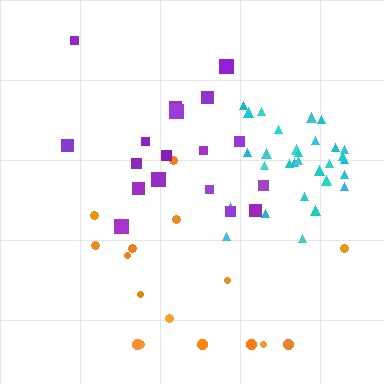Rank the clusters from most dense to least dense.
cyan, purple, orange.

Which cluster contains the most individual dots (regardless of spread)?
Cyan (30).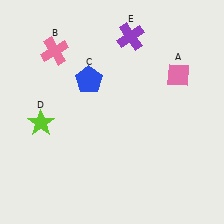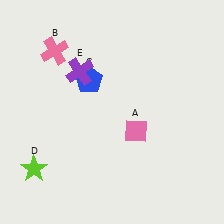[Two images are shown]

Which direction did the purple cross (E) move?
The purple cross (E) moved left.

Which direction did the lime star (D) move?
The lime star (D) moved down.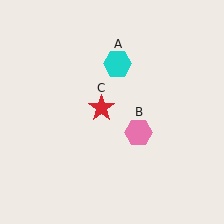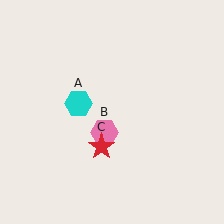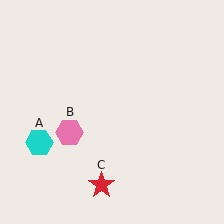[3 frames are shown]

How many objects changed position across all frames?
3 objects changed position: cyan hexagon (object A), pink hexagon (object B), red star (object C).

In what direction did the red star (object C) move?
The red star (object C) moved down.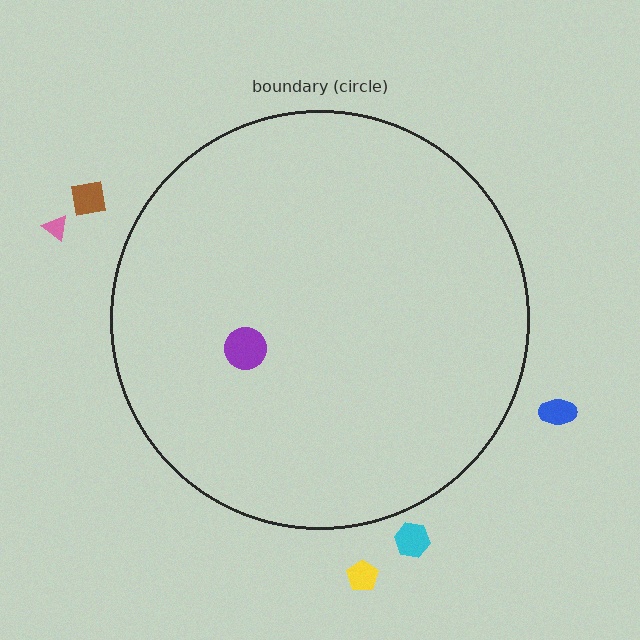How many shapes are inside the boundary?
1 inside, 5 outside.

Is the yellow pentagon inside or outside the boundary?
Outside.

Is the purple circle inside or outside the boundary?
Inside.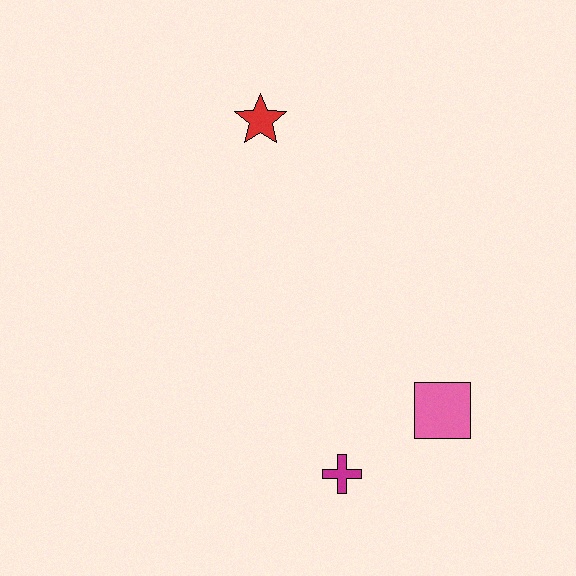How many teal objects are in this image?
There are no teal objects.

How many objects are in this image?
There are 3 objects.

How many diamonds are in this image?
There are no diamonds.